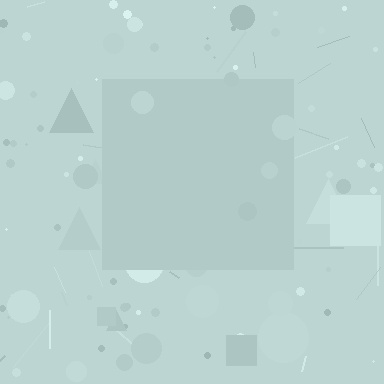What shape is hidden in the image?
A square is hidden in the image.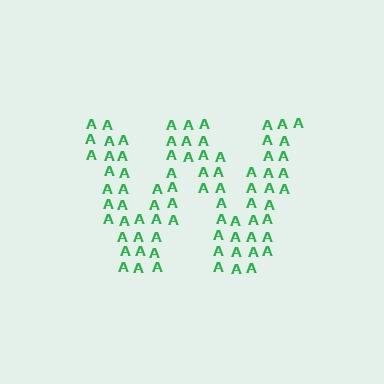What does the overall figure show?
The overall figure shows the letter W.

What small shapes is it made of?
It is made of small letter A's.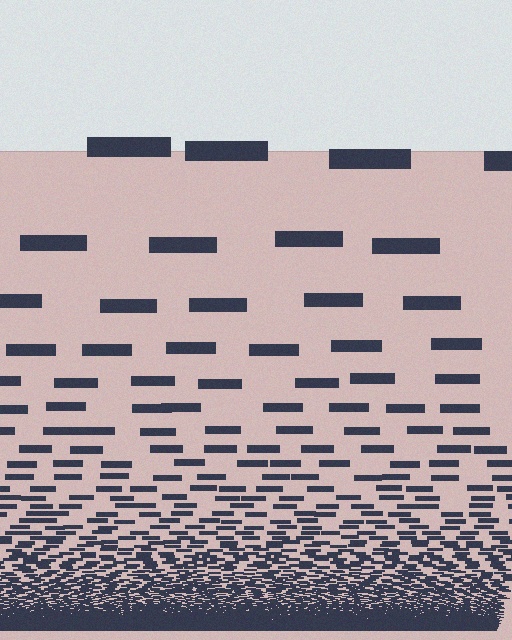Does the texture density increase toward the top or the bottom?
Density increases toward the bottom.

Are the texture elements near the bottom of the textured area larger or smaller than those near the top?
Smaller. The gradient is inverted — elements near the bottom are smaller and denser.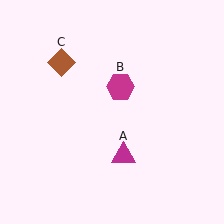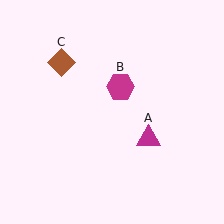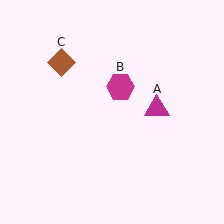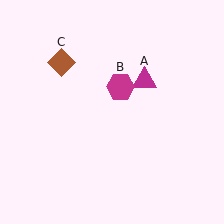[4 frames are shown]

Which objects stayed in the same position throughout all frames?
Magenta hexagon (object B) and brown diamond (object C) remained stationary.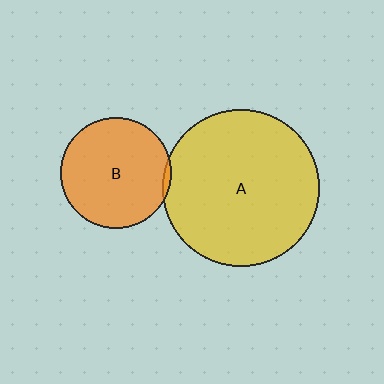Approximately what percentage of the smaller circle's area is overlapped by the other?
Approximately 5%.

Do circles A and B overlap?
Yes.